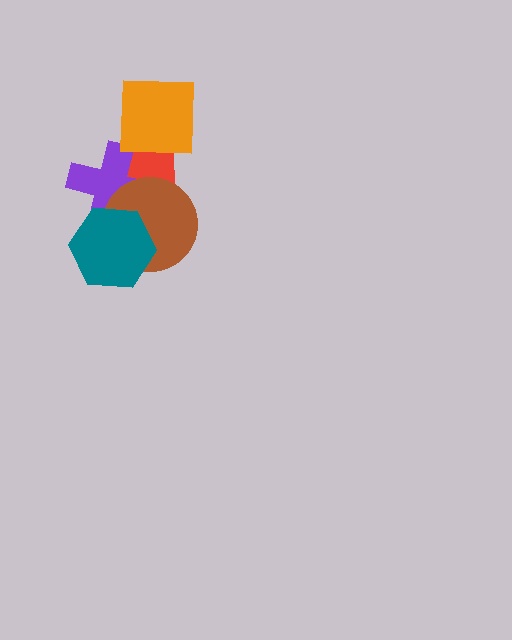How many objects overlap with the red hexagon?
3 objects overlap with the red hexagon.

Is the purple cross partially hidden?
Yes, it is partially covered by another shape.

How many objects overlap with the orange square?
2 objects overlap with the orange square.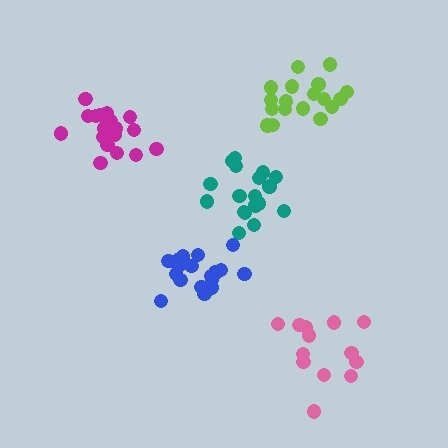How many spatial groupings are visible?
There are 5 spatial groupings.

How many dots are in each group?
Group 1: 18 dots, Group 2: 19 dots, Group 3: 18 dots, Group 4: 19 dots, Group 5: 13 dots (87 total).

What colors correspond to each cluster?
The clusters are colored: lime, magenta, teal, blue, pink.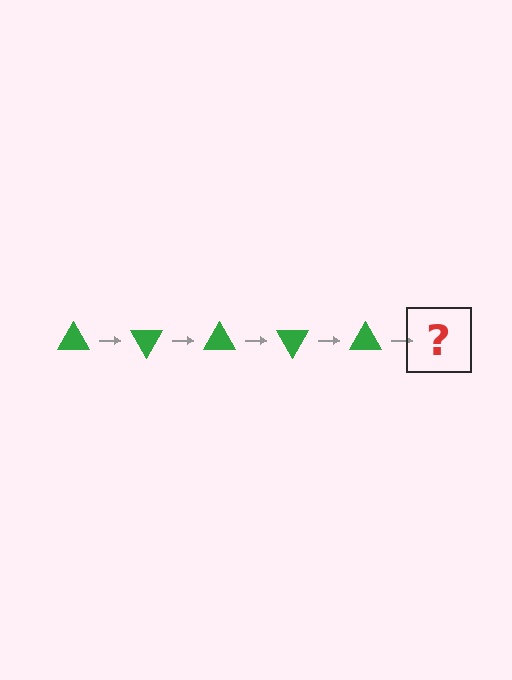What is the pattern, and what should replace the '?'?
The pattern is that the triangle rotates 60 degrees each step. The '?' should be a green triangle rotated 300 degrees.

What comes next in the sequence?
The next element should be a green triangle rotated 300 degrees.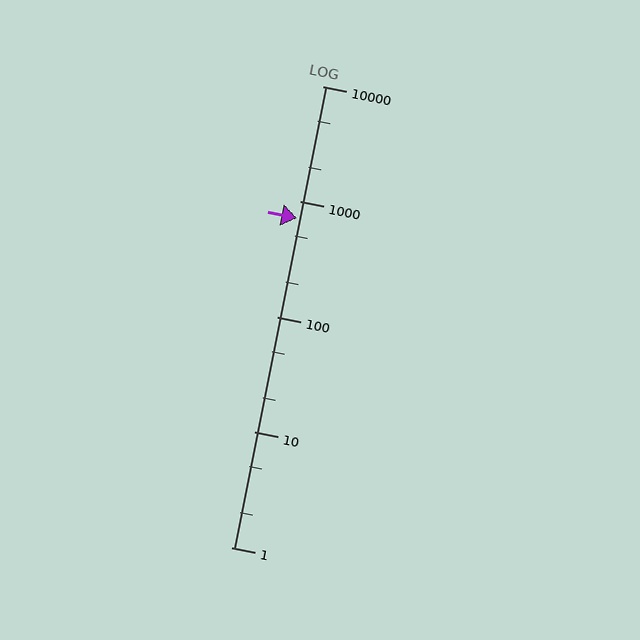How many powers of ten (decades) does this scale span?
The scale spans 4 decades, from 1 to 10000.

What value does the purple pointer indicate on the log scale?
The pointer indicates approximately 720.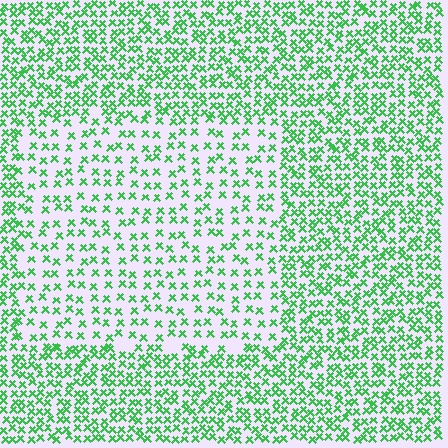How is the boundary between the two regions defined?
The boundary is defined by a change in element density (approximately 2.0x ratio). All elements are the same color, size, and shape.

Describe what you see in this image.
The image contains small green elements arranged at two different densities. A rectangle-shaped region is visible where the elements are less densely packed than the surrounding area.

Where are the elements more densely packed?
The elements are more densely packed outside the rectangle boundary.